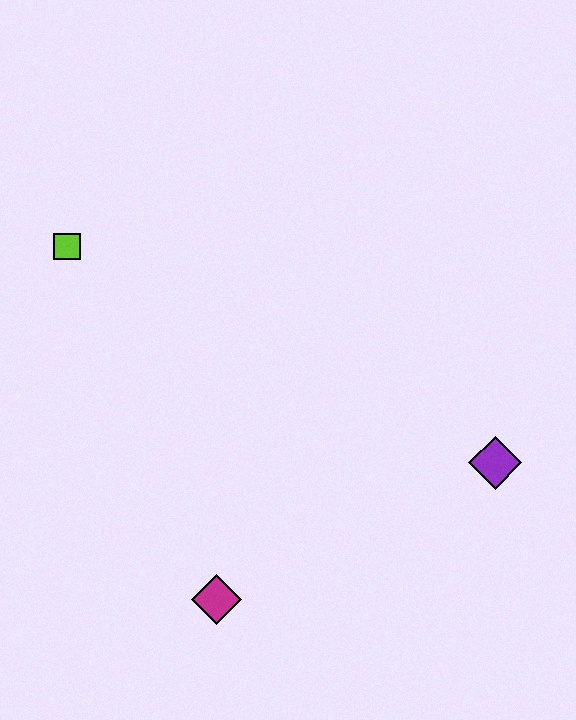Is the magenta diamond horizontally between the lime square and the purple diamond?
Yes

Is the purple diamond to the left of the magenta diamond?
No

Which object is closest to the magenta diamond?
The purple diamond is closest to the magenta diamond.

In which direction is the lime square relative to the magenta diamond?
The lime square is above the magenta diamond.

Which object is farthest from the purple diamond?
The lime square is farthest from the purple diamond.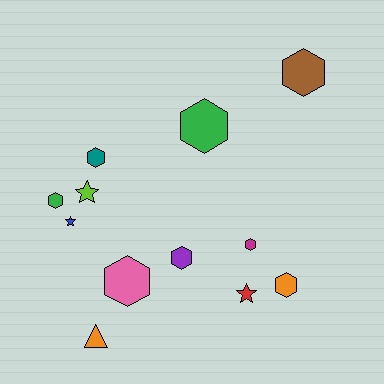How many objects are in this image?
There are 12 objects.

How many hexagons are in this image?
There are 8 hexagons.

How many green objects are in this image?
There are 2 green objects.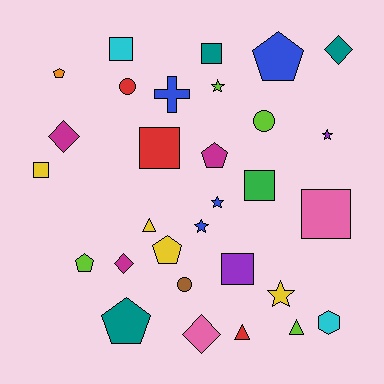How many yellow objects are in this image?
There are 4 yellow objects.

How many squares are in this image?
There are 7 squares.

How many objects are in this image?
There are 30 objects.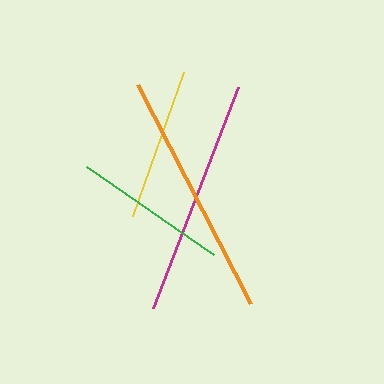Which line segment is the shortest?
The yellow line is the shortest at approximately 152 pixels.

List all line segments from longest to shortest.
From longest to shortest: orange, magenta, green, yellow.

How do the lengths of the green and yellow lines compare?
The green and yellow lines are approximately the same length.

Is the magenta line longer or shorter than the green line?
The magenta line is longer than the green line.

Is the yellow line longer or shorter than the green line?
The green line is longer than the yellow line.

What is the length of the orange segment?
The orange segment is approximately 247 pixels long.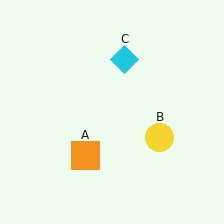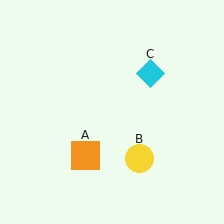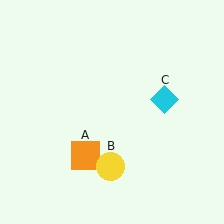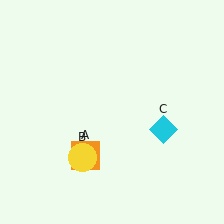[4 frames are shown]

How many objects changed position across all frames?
2 objects changed position: yellow circle (object B), cyan diamond (object C).